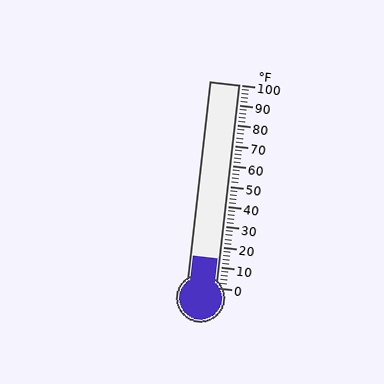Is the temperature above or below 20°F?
The temperature is below 20°F.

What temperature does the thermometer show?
The thermometer shows approximately 14°F.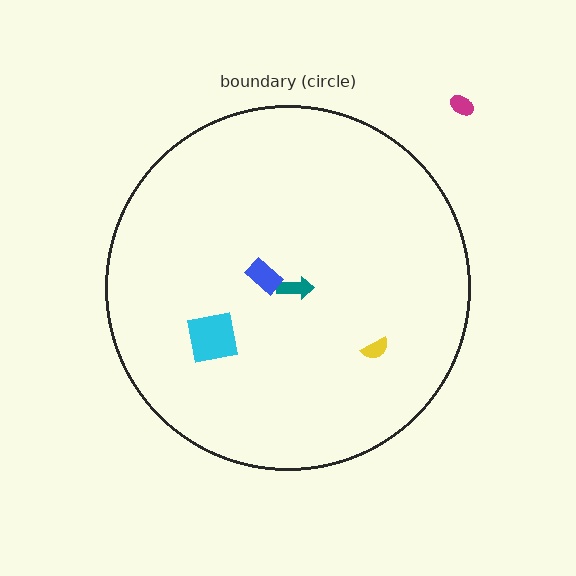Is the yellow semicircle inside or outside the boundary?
Inside.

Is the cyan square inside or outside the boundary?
Inside.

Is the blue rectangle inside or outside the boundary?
Inside.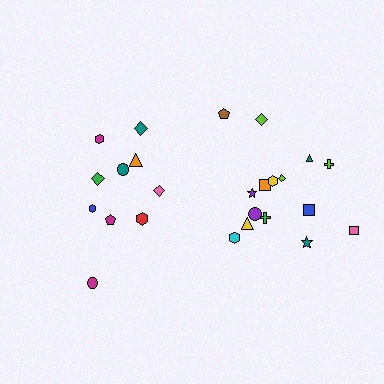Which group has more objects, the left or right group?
The right group.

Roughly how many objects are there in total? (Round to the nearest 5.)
Roughly 25 objects in total.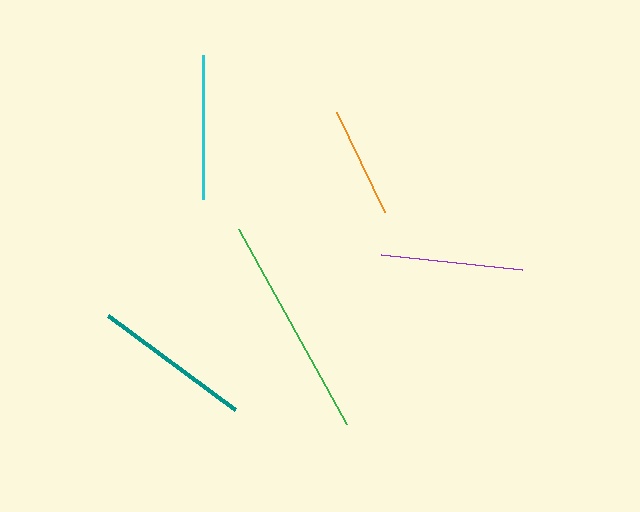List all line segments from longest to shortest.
From longest to shortest: green, teal, cyan, purple, orange.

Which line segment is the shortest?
The orange line is the shortest at approximately 111 pixels.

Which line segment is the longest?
The green line is the longest at approximately 222 pixels.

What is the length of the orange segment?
The orange segment is approximately 111 pixels long.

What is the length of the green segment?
The green segment is approximately 222 pixels long.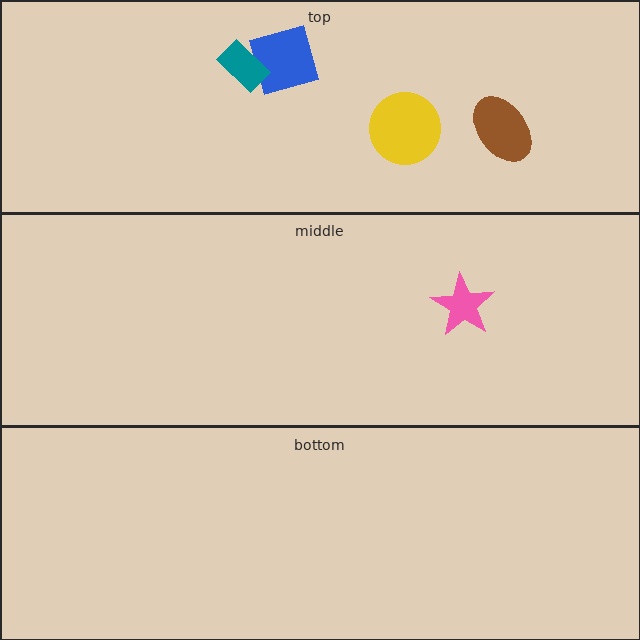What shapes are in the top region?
The blue square, the yellow circle, the teal rectangle, the brown ellipse.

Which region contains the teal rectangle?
The top region.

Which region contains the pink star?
The middle region.